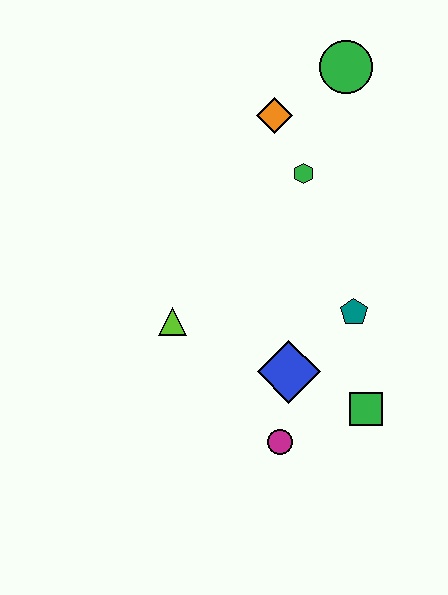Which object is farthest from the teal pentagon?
The green circle is farthest from the teal pentagon.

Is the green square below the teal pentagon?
Yes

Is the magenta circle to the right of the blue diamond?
No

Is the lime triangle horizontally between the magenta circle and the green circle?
No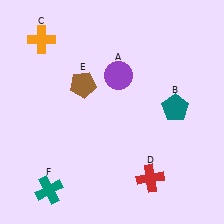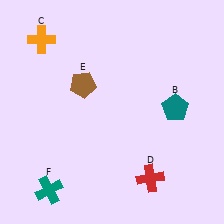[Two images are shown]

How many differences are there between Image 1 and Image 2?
There is 1 difference between the two images.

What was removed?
The purple circle (A) was removed in Image 2.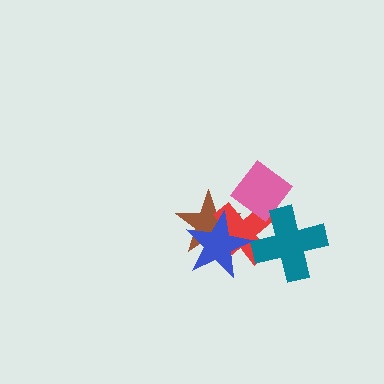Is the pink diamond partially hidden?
Yes, it is partially covered by another shape.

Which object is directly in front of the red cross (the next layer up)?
The pink diamond is directly in front of the red cross.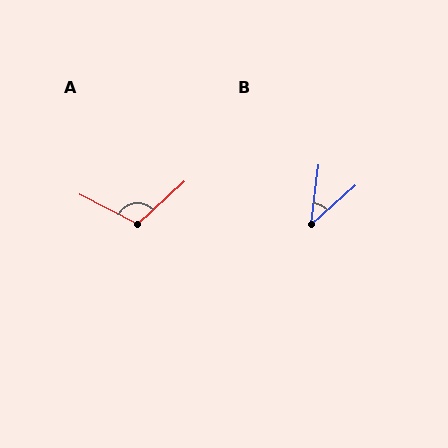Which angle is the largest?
A, at approximately 111 degrees.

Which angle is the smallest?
B, at approximately 42 degrees.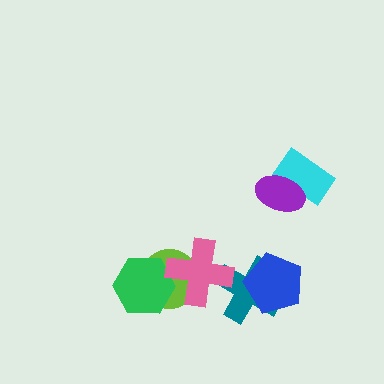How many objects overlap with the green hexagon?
2 objects overlap with the green hexagon.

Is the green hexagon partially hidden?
Yes, it is partially covered by another shape.